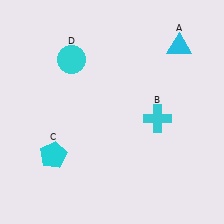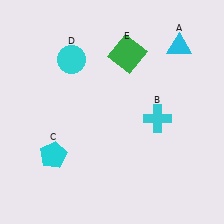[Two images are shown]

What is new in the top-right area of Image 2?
A green square (E) was added in the top-right area of Image 2.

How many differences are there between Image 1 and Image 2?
There is 1 difference between the two images.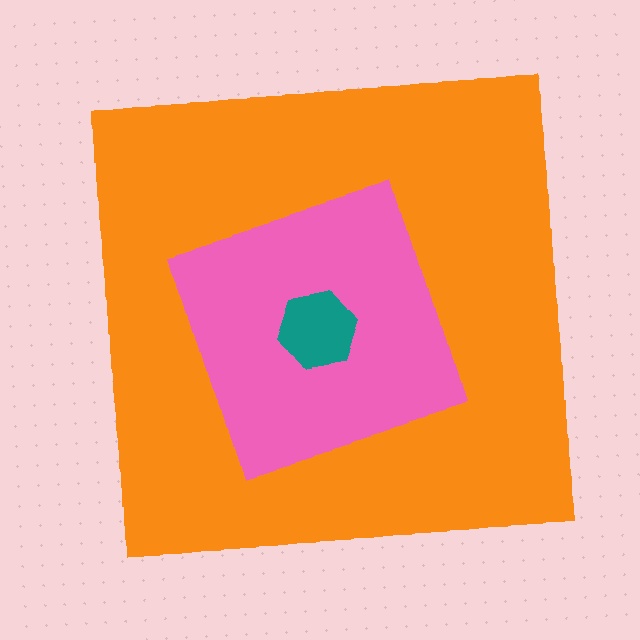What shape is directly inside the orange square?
The pink diamond.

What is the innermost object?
The teal hexagon.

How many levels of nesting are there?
3.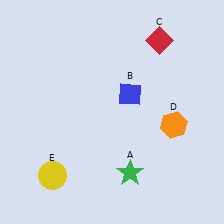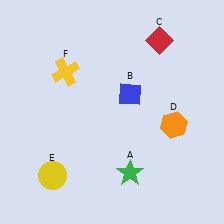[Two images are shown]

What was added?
A yellow cross (F) was added in Image 2.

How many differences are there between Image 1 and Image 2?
There is 1 difference between the two images.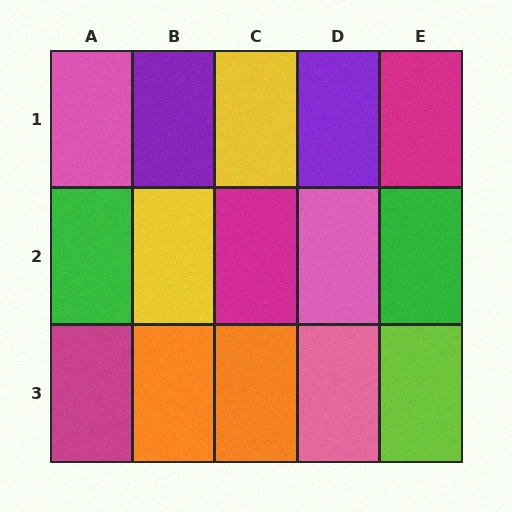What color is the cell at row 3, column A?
Magenta.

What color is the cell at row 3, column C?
Orange.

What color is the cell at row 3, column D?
Pink.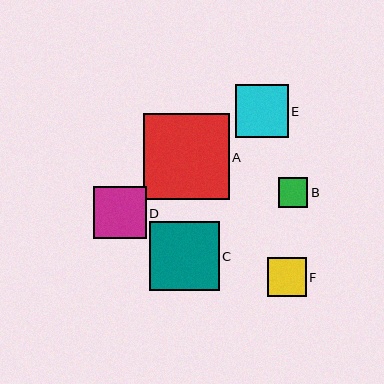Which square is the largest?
Square A is the largest with a size of approximately 86 pixels.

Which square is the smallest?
Square B is the smallest with a size of approximately 29 pixels.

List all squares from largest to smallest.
From largest to smallest: A, C, E, D, F, B.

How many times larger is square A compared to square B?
Square A is approximately 2.9 times the size of square B.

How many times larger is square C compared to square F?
Square C is approximately 1.8 times the size of square F.